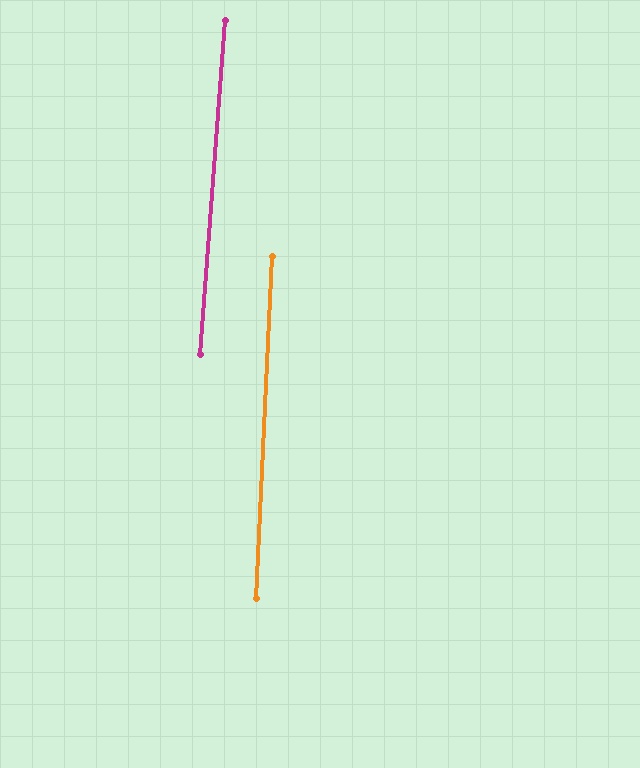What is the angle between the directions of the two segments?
Approximately 2 degrees.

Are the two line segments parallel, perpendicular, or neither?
Parallel — their directions differ by only 1.6°.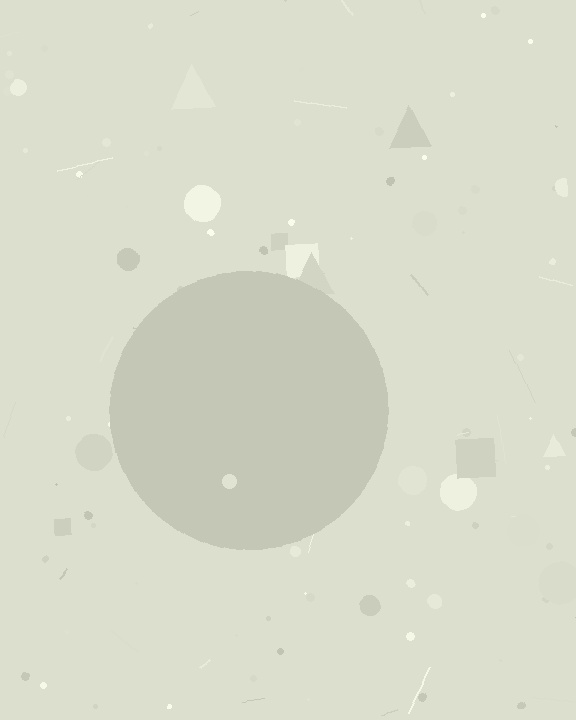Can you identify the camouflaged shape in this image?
The camouflaged shape is a circle.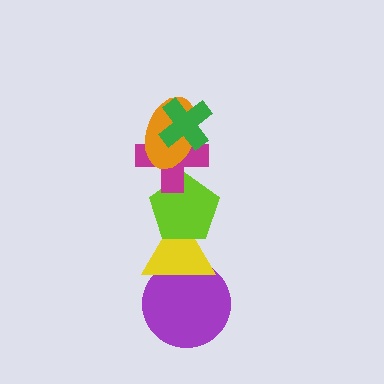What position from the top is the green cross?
The green cross is 1st from the top.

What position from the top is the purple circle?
The purple circle is 6th from the top.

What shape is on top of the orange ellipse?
The green cross is on top of the orange ellipse.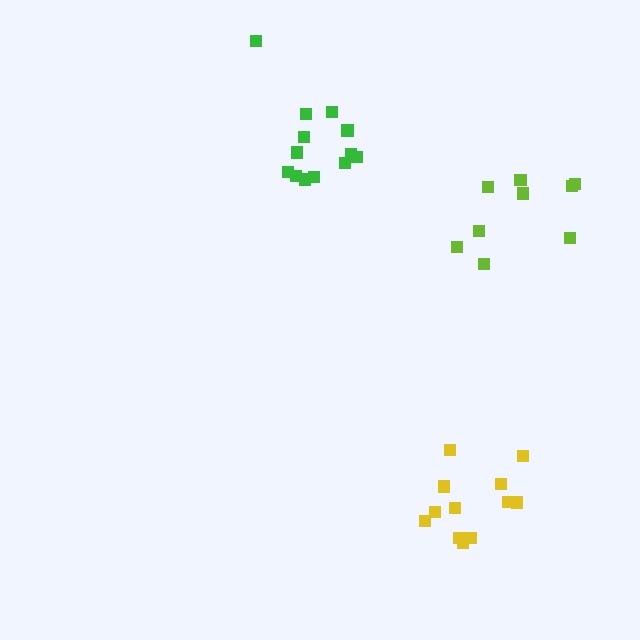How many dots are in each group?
Group 1: 13 dots, Group 2: 12 dots, Group 3: 9 dots (34 total).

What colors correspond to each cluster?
The clusters are colored: green, yellow, lime.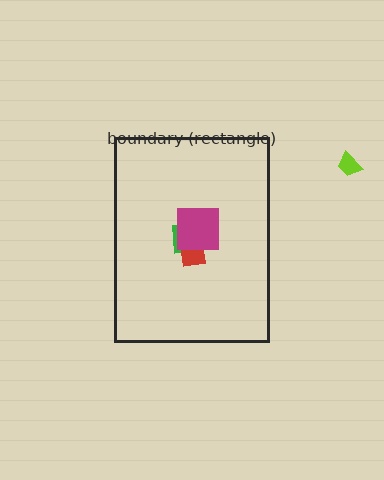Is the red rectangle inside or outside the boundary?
Inside.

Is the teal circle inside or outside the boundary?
Inside.